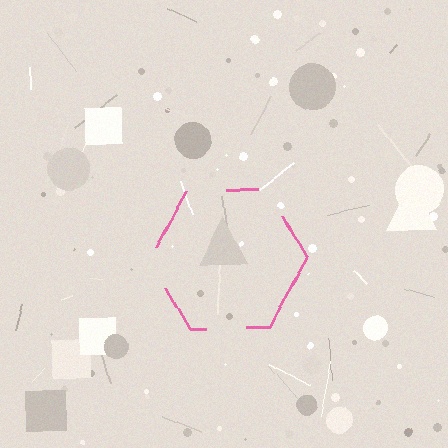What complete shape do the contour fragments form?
The contour fragments form a hexagon.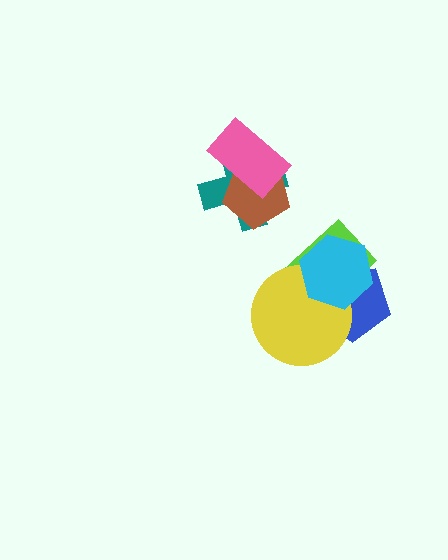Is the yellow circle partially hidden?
Yes, it is partially covered by another shape.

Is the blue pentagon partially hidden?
Yes, it is partially covered by another shape.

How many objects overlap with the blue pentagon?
3 objects overlap with the blue pentagon.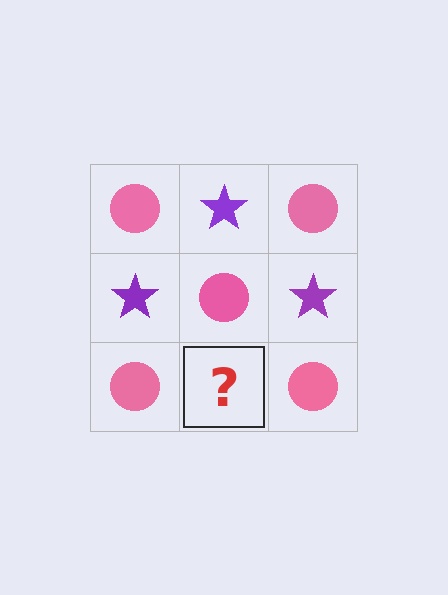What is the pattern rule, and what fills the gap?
The rule is that it alternates pink circle and purple star in a checkerboard pattern. The gap should be filled with a purple star.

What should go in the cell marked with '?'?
The missing cell should contain a purple star.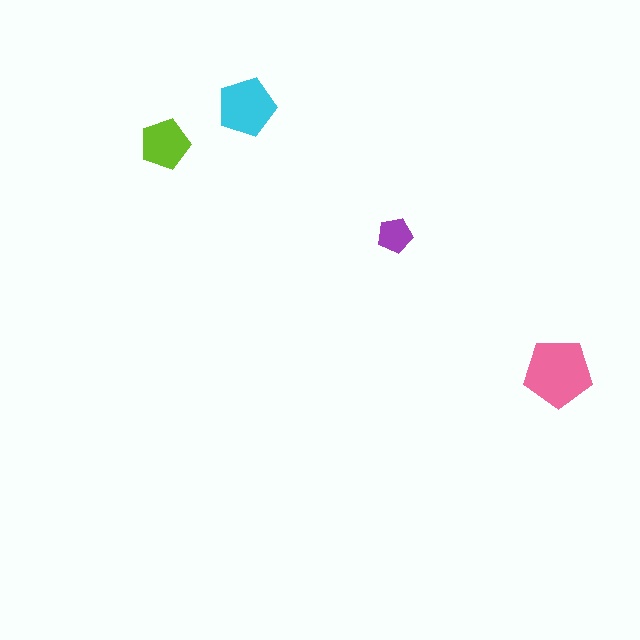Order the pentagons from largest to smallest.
the pink one, the cyan one, the lime one, the purple one.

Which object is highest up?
The cyan pentagon is topmost.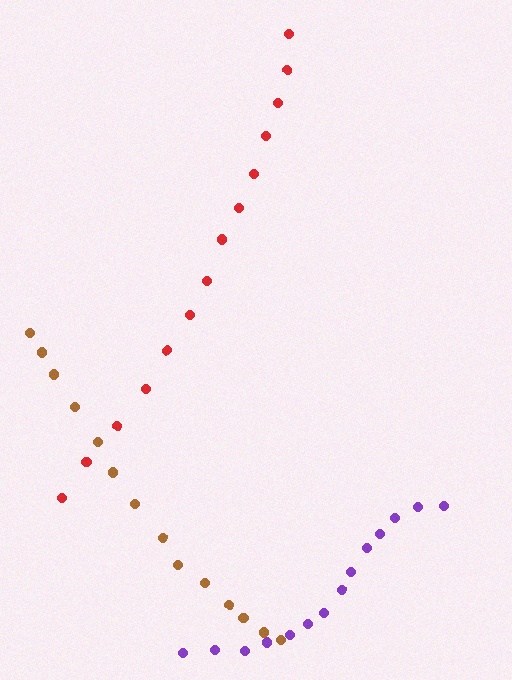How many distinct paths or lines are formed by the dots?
There are 3 distinct paths.